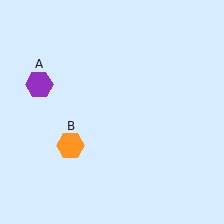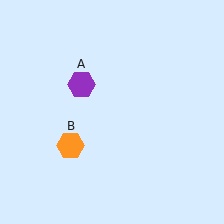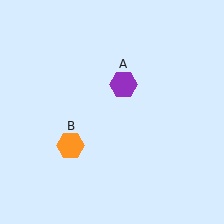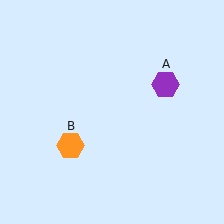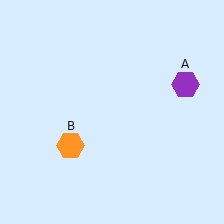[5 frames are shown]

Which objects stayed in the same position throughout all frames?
Orange hexagon (object B) remained stationary.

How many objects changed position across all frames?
1 object changed position: purple hexagon (object A).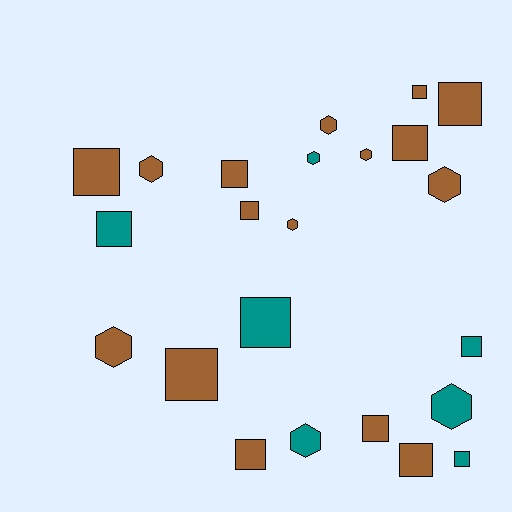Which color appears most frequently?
Brown, with 16 objects.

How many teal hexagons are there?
There are 3 teal hexagons.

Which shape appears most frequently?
Square, with 14 objects.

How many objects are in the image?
There are 23 objects.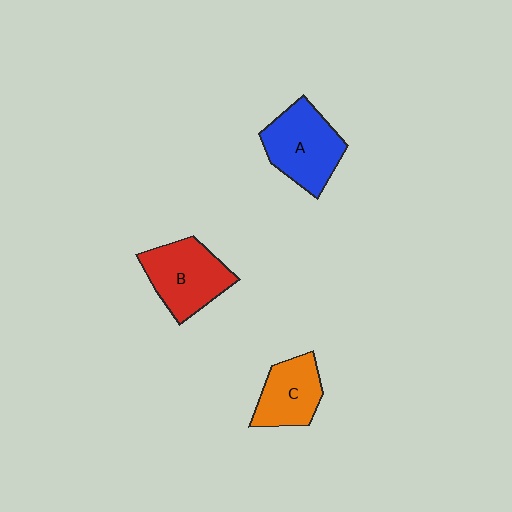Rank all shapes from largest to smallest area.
From largest to smallest: A (blue), B (red), C (orange).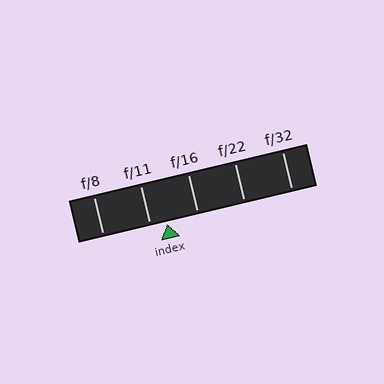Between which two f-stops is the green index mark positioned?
The index mark is between f/11 and f/16.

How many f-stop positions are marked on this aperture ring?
There are 5 f-stop positions marked.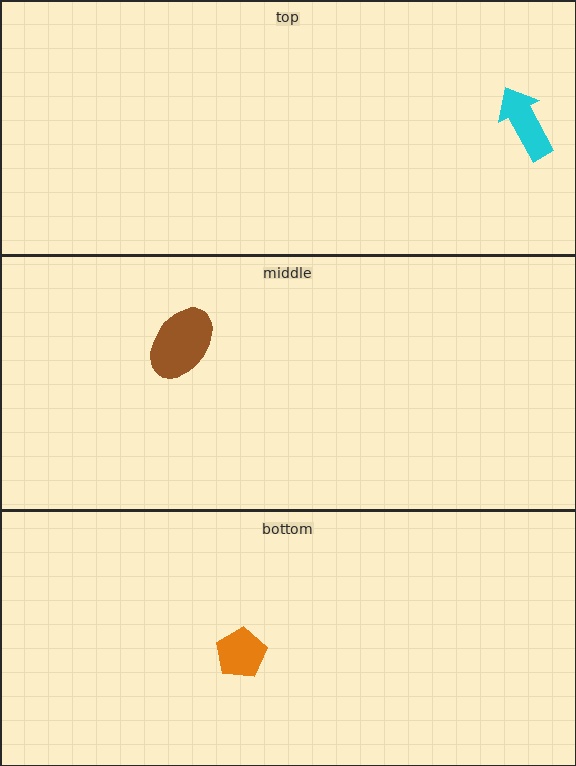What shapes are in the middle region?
The brown ellipse.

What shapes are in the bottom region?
The orange pentagon.